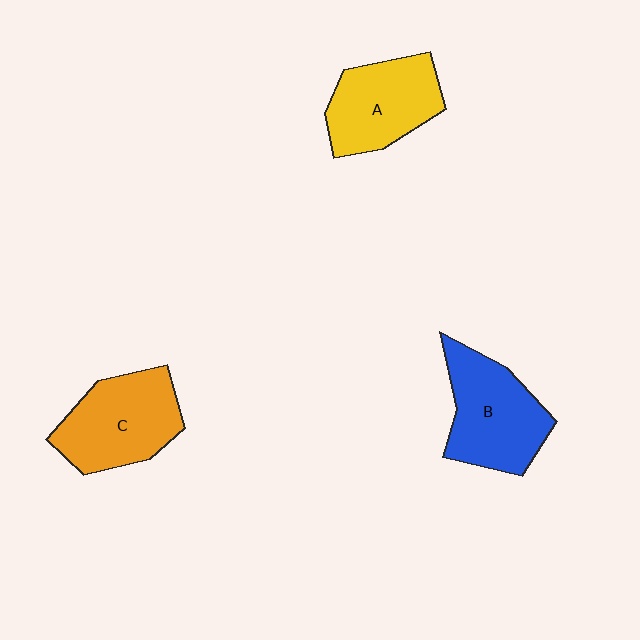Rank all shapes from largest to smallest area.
From largest to smallest: B (blue), C (orange), A (yellow).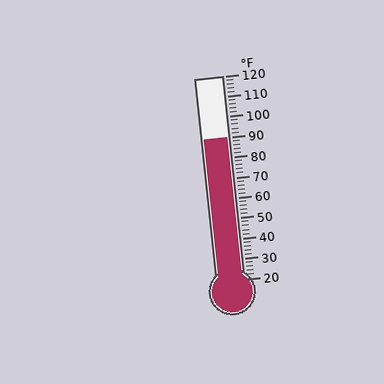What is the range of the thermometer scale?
The thermometer scale ranges from 20°F to 120°F.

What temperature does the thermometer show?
The thermometer shows approximately 90°F.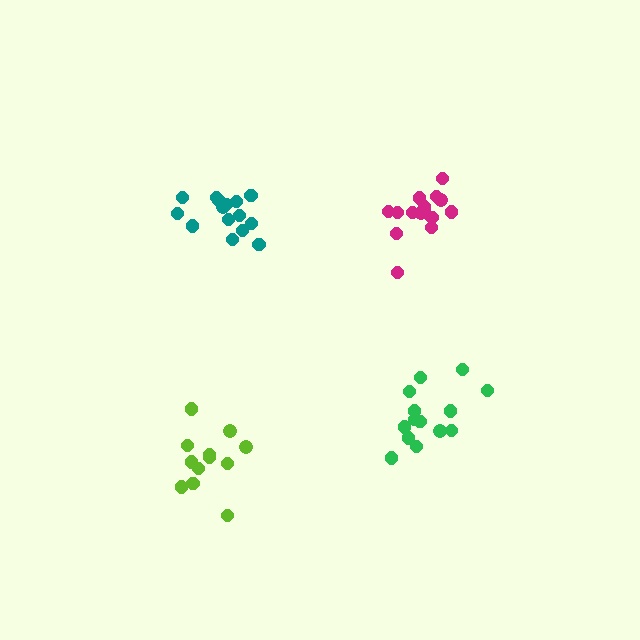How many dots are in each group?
Group 1: 15 dots, Group 2: 14 dots, Group 3: 15 dots, Group 4: 12 dots (56 total).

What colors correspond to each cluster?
The clusters are colored: teal, green, magenta, lime.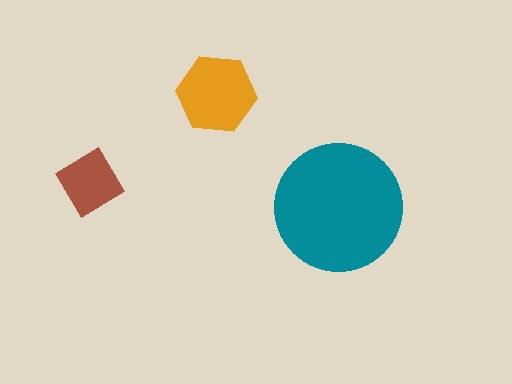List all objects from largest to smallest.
The teal circle, the orange hexagon, the brown diamond.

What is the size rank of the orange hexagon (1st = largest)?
2nd.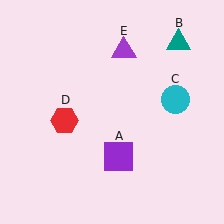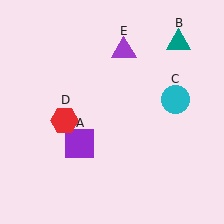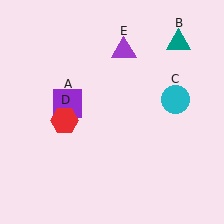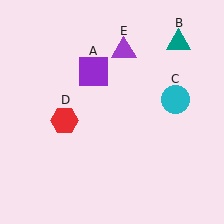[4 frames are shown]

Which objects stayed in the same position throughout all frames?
Teal triangle (object B) and cyan circle (object C) and red hexagon (object D) and purple triangle (object E) remained stationary.